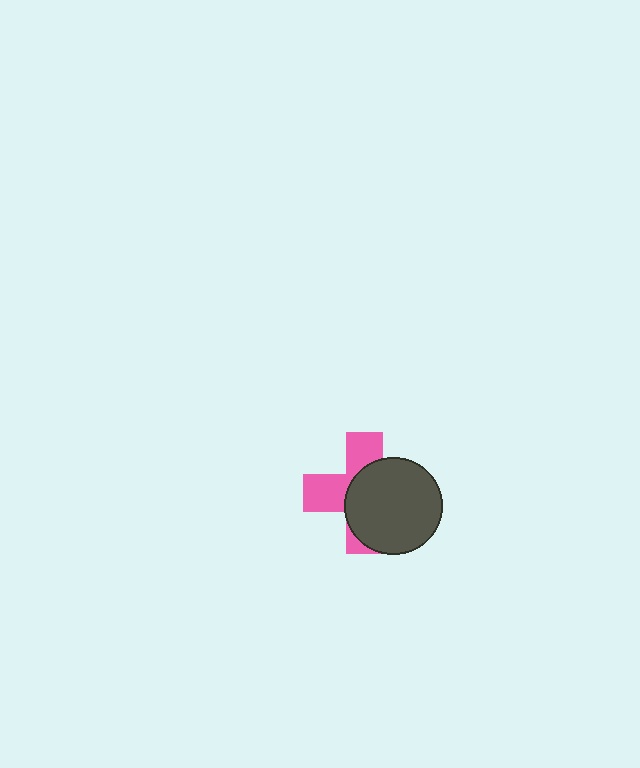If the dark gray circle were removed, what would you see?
You would see the complete pink cross.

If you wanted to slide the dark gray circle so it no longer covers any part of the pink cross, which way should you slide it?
Slide it toward the lower-right — that is the most direct way to separate the two shapes.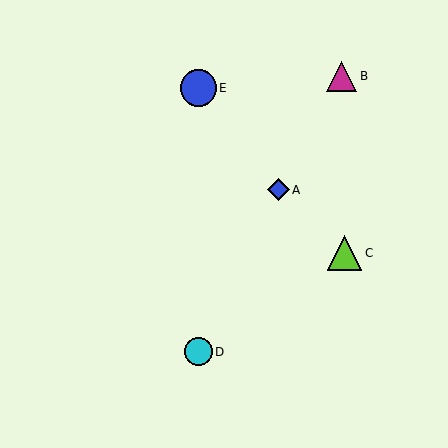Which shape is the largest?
The blue circle (labeled E) is the largest.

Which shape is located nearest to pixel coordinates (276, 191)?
The blue diamond (labeled A) at (278, 190) is nearest to that location.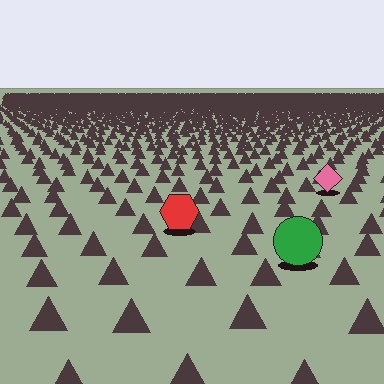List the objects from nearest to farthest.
From nearest to farthest: the green circle, the red hexagon, the pink diamond.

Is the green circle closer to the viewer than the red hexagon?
Yes. The green circle is closer — you can tell from the texture gradient: the ground texture is coarser near it.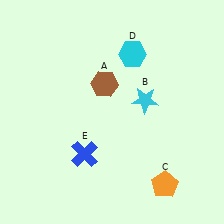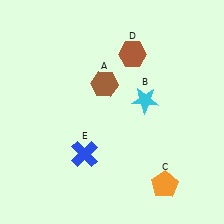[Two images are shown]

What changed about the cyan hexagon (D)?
In Image 1, D is cyan. In Image 2, it changed to brown.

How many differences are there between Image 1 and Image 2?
There is 1 difference between the two images.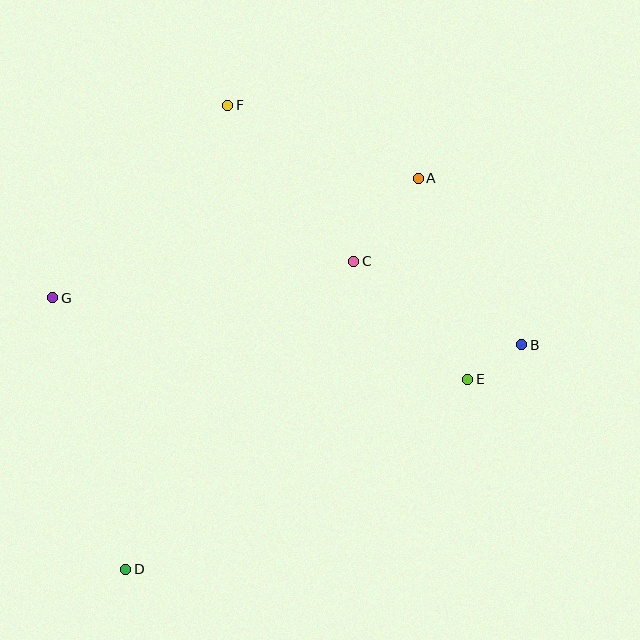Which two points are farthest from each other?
Points A and D are farthest from each other.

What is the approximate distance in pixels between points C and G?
The distance between C and G is approximately 303 pixels.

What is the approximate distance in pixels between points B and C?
The distance between B and C is approximately 187 pixels.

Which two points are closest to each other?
Points B and E are closest to each other.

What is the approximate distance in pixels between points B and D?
The distance between B and D is approximately 455 pixels.